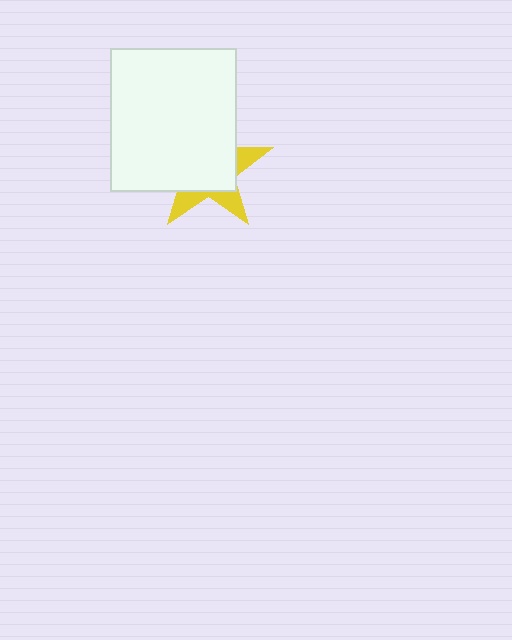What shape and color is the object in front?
The object in front is a white rectangle.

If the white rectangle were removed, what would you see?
You would see the complete yellow star.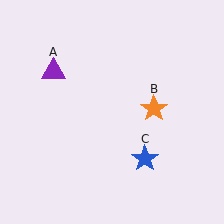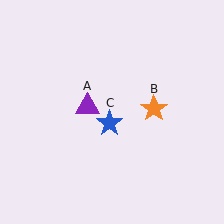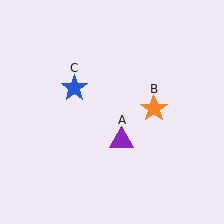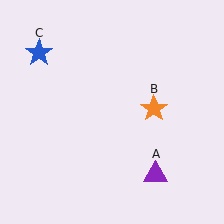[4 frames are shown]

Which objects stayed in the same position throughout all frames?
Orange star (object B) remained stationary.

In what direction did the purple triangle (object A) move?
The purple triangle (object A) moved down and to the right.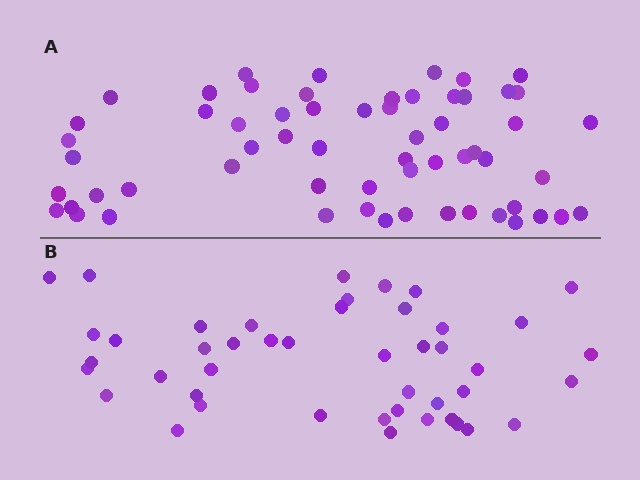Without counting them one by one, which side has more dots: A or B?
Region A (the top region) has more dots.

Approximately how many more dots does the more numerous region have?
Region A has approximately 15 more dots than region B.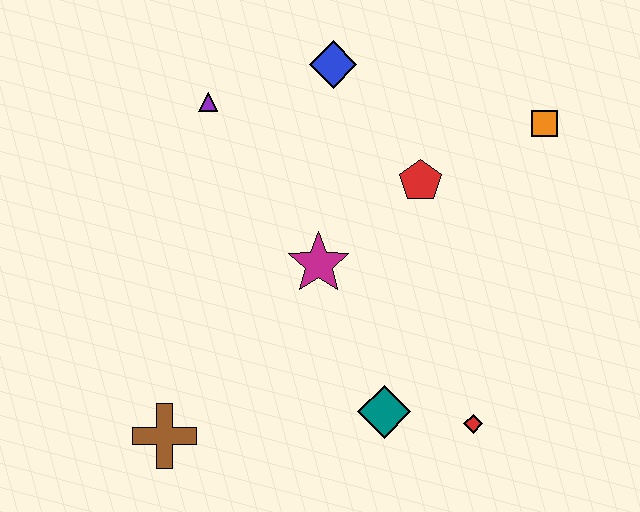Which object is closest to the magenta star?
The red pentagon is closest to the magenta star.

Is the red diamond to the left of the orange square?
Yes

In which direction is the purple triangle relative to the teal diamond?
The purple triangle is above the teal diamond.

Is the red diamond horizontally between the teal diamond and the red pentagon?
No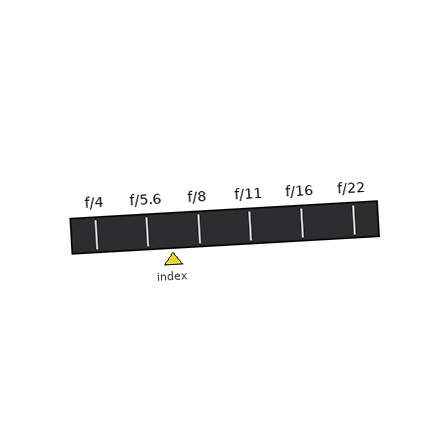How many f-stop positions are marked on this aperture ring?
There are 6 f-stop positions marked.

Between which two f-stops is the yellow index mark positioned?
The index mark is between f/5.6 and f/8.